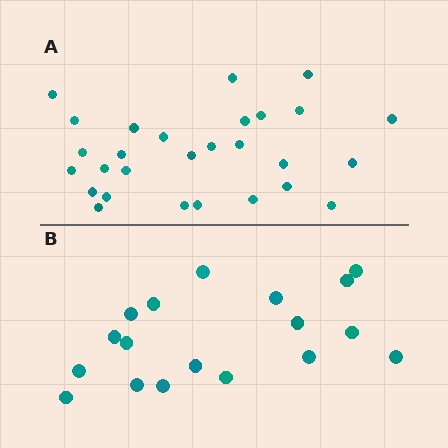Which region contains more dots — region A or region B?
Region A (the top region) has more dots.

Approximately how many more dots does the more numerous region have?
Region A has roughly 10 or so more dots than region B.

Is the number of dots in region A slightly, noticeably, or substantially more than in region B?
Region A has substantially more. The ratio is roughly 1.6 to 1.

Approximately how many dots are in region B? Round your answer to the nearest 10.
About 20 dots. (The exact count is 18, which rounds to 20.)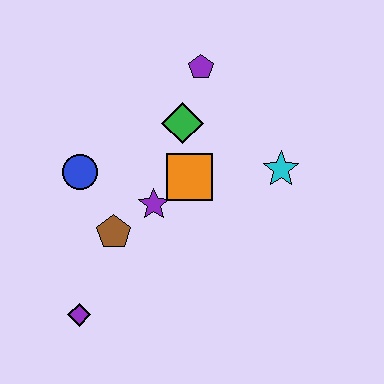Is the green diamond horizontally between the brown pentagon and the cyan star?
Yes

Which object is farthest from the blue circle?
The cyan star is farthest from the blue circle.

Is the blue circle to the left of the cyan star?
Yes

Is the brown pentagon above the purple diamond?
Yes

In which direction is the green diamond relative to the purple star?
The green diamond is above the purple star.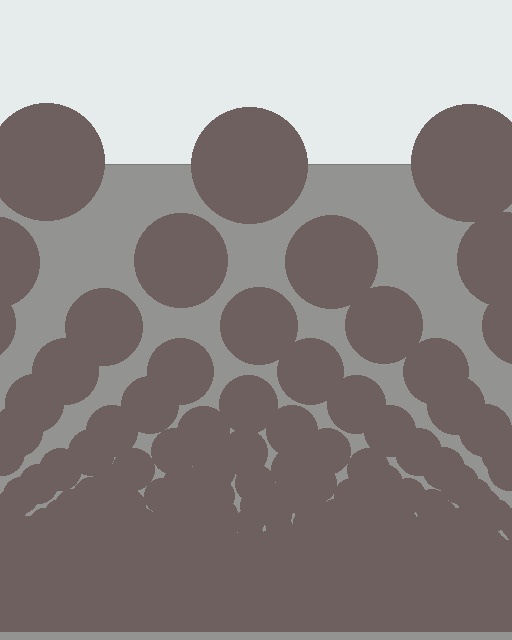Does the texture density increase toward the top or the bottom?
Density increases toward the bottom.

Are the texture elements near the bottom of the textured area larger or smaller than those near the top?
Smaller. The gradient is inverted — elements near the bottom are smaller and denser.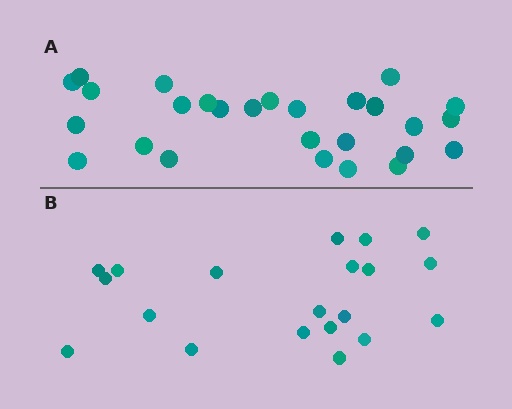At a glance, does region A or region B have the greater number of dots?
Region A (the top region) has more dots.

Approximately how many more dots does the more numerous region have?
Region A has roughly 8 or so more dots than region B.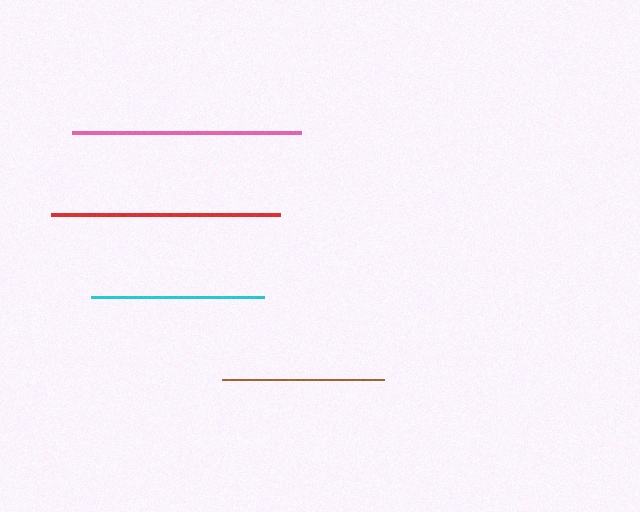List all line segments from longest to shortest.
From longest to shortest: pink, red, cyan, brown.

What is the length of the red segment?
The red segment is approximately 229 pixels long.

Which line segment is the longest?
The pink line is the longest at approximately 229 pixels.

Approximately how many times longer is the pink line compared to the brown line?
The pink line is approximately 1.4 times the length of the brown line.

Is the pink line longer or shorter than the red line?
The pink line is longer than the red line.